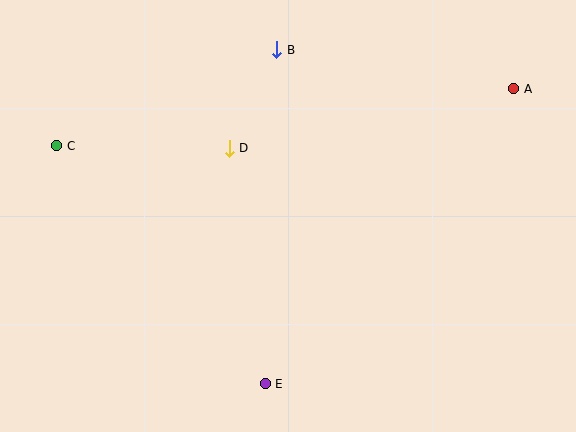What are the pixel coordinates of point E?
Point E is at (265, 384).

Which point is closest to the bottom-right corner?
Point E is closest to the bottom-right corner.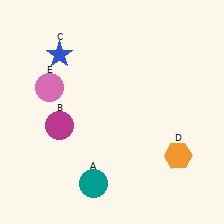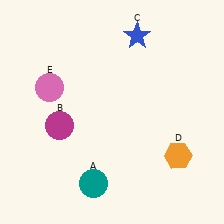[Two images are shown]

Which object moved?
The blue star (C) moved right.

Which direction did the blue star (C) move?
The blue star (C) moved right.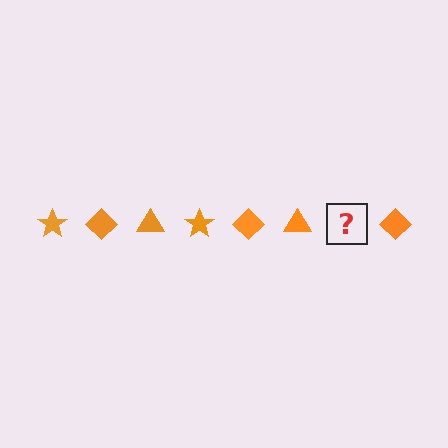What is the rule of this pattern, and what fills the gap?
The rule is that the pattern cycles through star, diamond, triangle shapes in orange. The gap should be filled with an orange star.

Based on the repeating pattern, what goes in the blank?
The blank should be an orange star.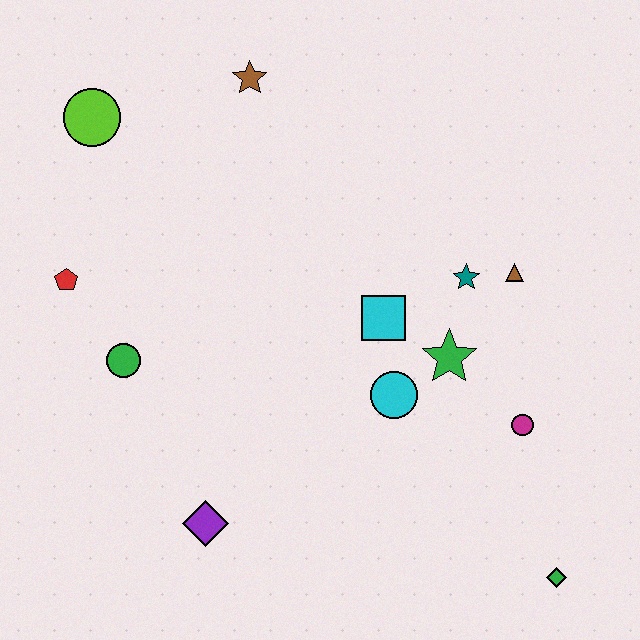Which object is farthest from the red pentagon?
The green diamond is farthest from the red pentagon.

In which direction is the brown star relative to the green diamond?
The brown star is above the green diamond.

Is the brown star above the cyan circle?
Yes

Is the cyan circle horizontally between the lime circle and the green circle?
No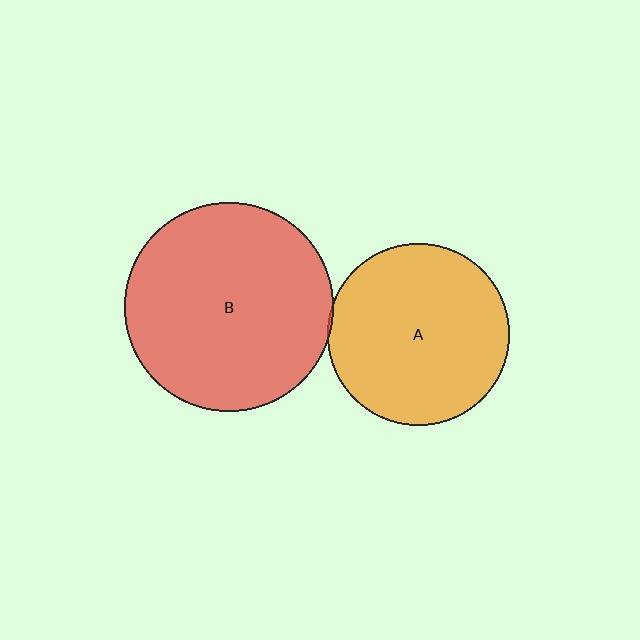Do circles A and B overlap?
Yes.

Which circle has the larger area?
Circle B (red).